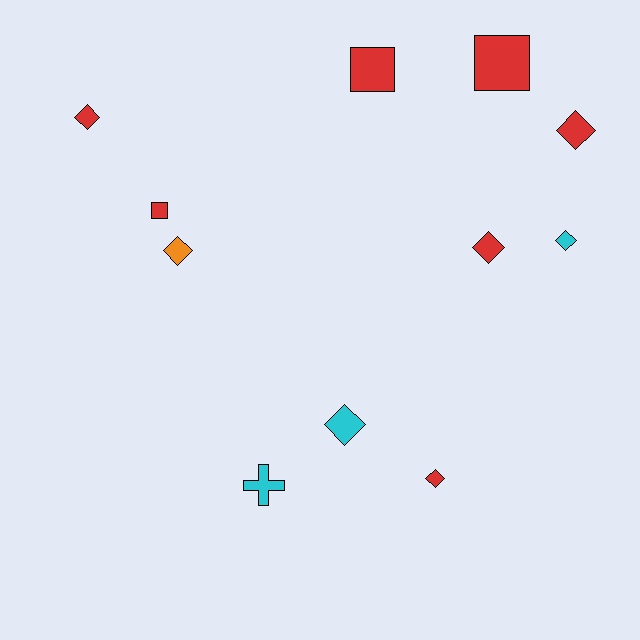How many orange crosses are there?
There are no orange crosses.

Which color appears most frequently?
Red, with 7 objects.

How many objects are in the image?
There are 11 objects.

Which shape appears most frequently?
Diamond, with 7 objects.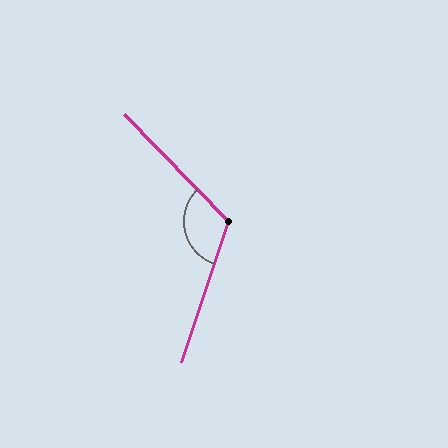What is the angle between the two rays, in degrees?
Approximately 118 degrees.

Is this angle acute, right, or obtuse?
It is obtuse.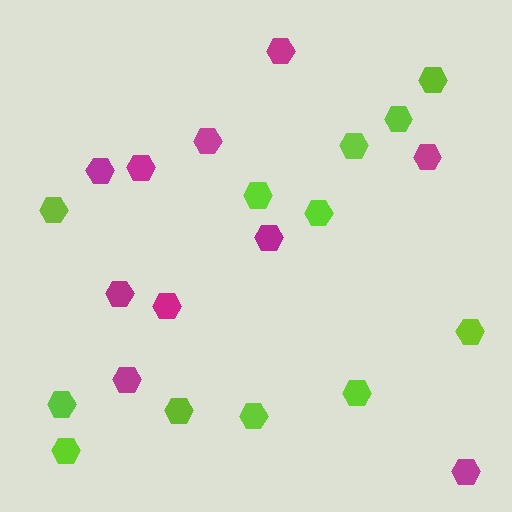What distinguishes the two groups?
There are 2 groups: one group of lime hexagons (12) and one group of magenta hexagons (10).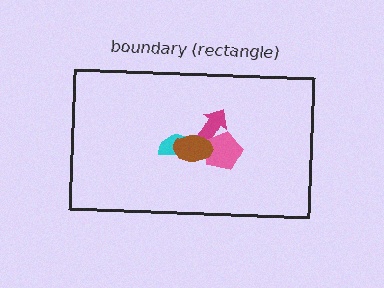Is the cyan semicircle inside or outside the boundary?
Inside.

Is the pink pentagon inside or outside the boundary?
Inside.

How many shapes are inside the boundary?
4 inside, 0 outside.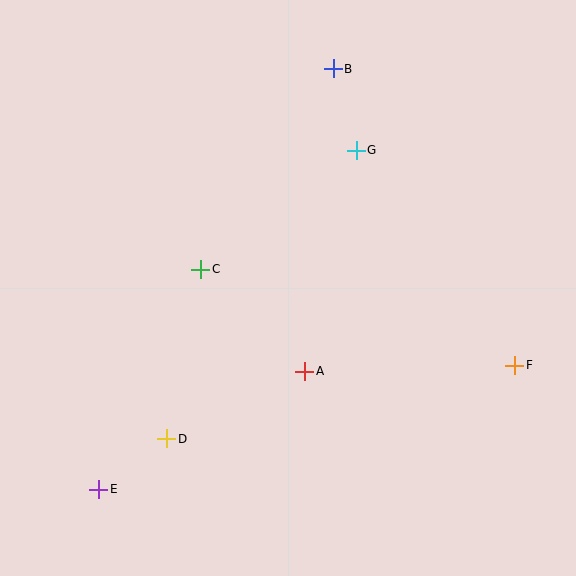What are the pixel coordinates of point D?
Point D is at (167, 439).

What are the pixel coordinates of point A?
Point A is at (305, 371).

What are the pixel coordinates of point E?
Point E is at (99, 489).